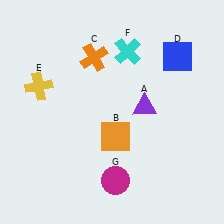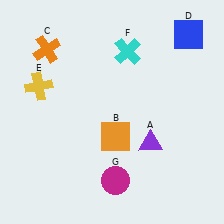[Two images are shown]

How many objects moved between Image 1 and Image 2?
3 objects moved between the two images.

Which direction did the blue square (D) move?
The blue square (D) moved up.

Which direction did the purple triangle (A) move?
The purple triangle (A) moved down.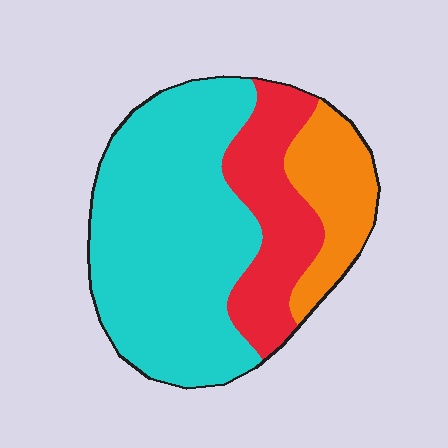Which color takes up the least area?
Orange, at roughly 15%.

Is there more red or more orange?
Red.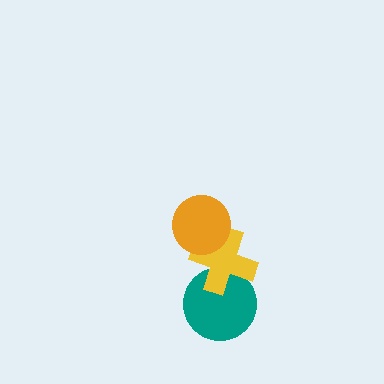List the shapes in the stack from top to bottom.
From top to bottom: the orange circle, the yellow cross, the teal circle.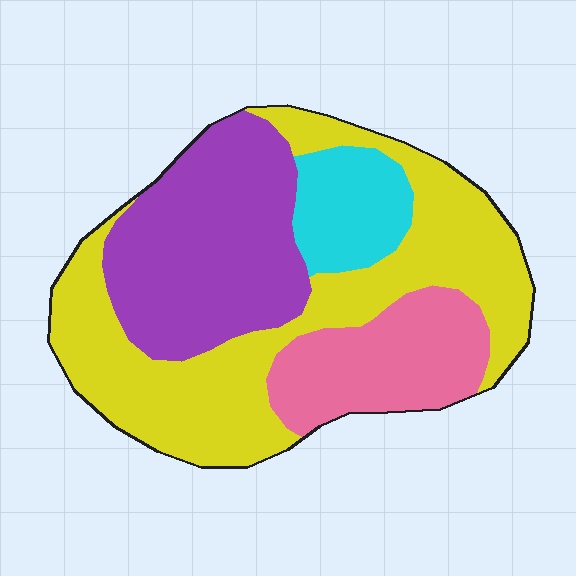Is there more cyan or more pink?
Pink.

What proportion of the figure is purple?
Purple covers 29% of the figure.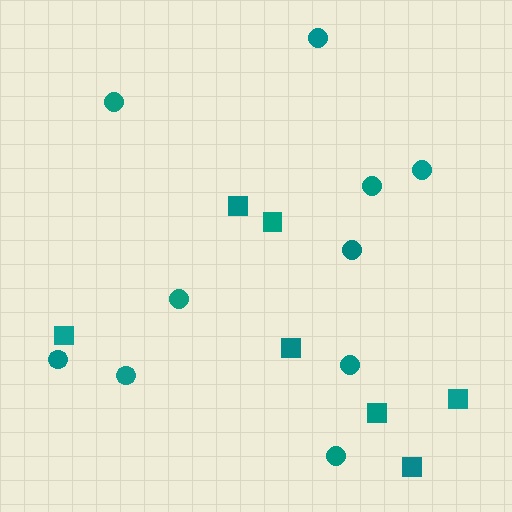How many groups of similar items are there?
There are 2 groups: one group of squares (7) and one group of circles (10).